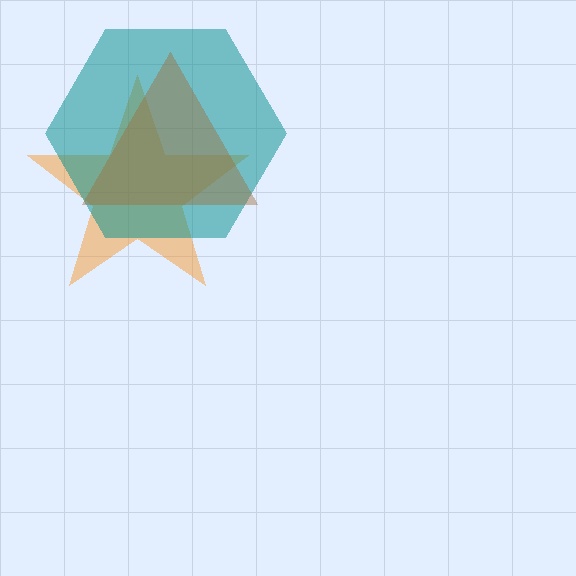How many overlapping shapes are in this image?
There are 3 overlapping shapes in the image.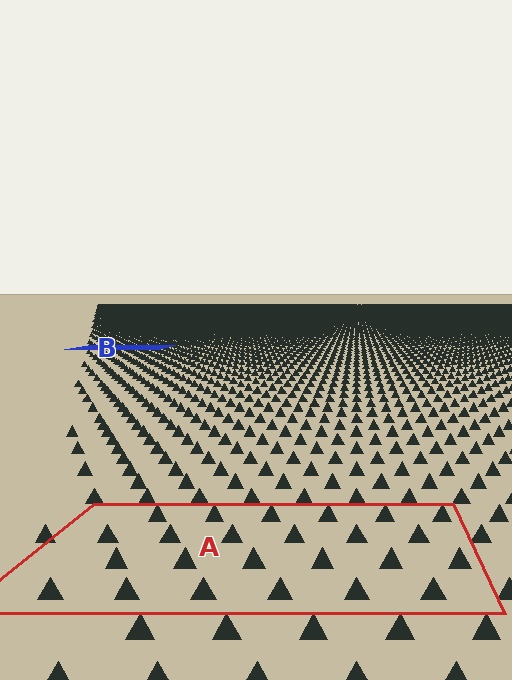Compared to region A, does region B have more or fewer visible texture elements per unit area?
Region B has more texture elements per unit area — they are packed more densely because it is farther away.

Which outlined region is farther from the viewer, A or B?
Region B is farther from the viewer — the texture elements inside it appear smaller and more densely packed.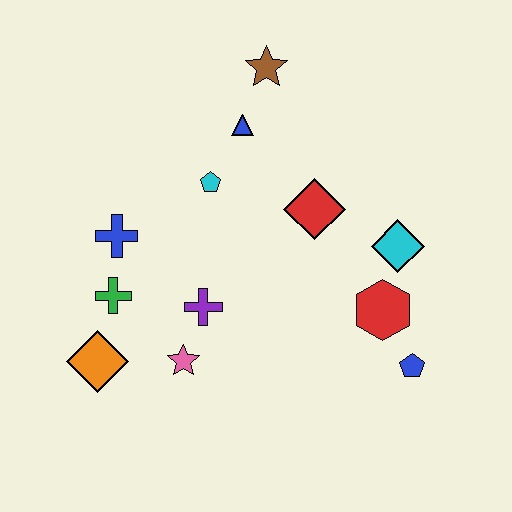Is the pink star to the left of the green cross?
No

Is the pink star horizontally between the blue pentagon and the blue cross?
Yes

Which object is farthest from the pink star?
The brown star is farthest from the pink star.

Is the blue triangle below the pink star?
No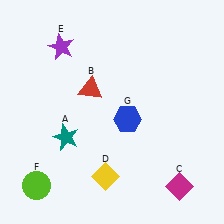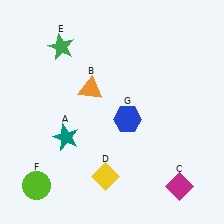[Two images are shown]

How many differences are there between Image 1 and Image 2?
There are 2 differences between the two images.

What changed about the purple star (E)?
In Image 1, E is purple. In Image 2, it changed to green.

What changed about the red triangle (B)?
In Image 1, B is red. In Image 2, it changed to orange.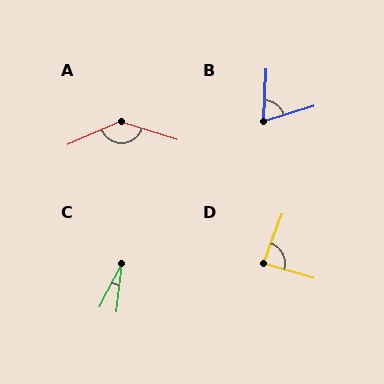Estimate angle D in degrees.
Approximately 85 degrees.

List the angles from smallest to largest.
C (21°), B (70°), D (85°), A (139°).